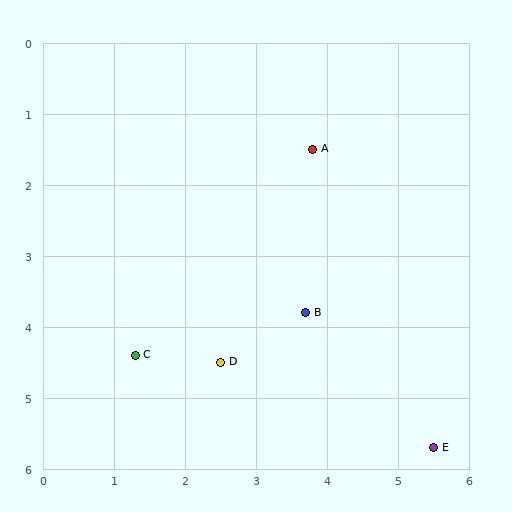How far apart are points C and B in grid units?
Points C and B are about 2.5 grid units apart.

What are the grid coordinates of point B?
Point B is at approximately (3.7, 3.8).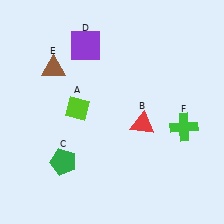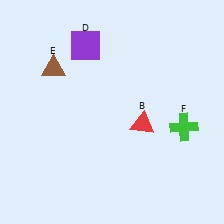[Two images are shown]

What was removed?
The lime diamond (A), the green pentagon (C) were removed in Image 2.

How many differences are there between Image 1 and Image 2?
There are 2 differences between the two images.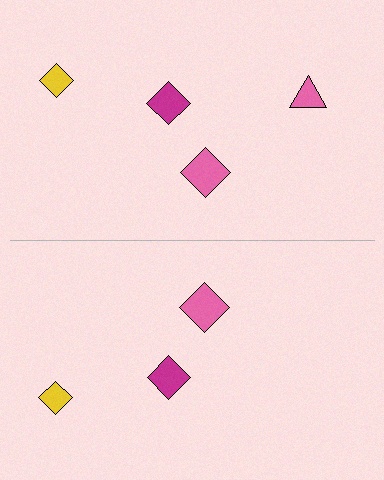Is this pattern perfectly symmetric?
No, the pattern is not perfectly symmetric. A pink triangle is missing from the bottom side.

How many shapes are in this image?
There are 7 shapes in this image.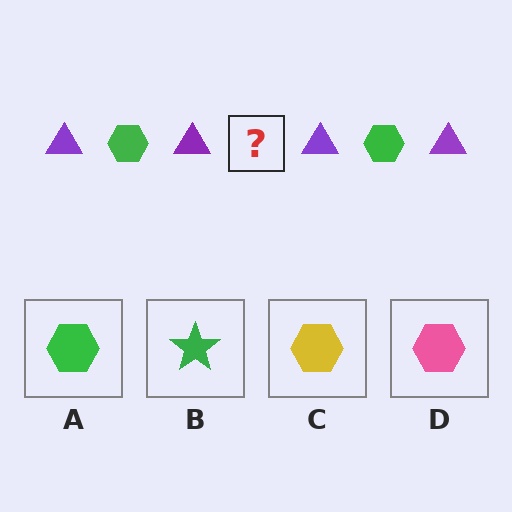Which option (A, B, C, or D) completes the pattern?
A.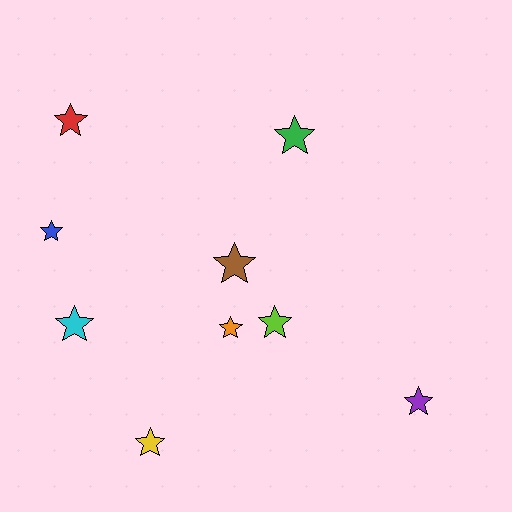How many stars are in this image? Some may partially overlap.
There are 9 stars.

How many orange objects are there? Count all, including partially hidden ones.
There is 1 orange object.